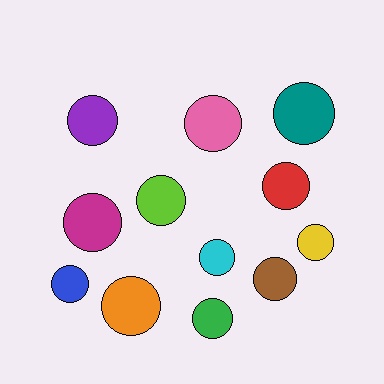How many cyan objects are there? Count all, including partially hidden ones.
There is 1 cyan object.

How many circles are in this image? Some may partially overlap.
There are 12 circles.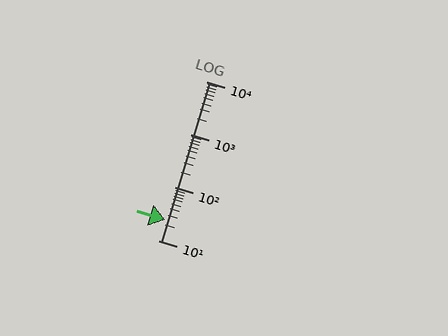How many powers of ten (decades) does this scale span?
The scale spans 3 decades, from 10 to 10000.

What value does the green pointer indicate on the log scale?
The pointer indicates approximately 24.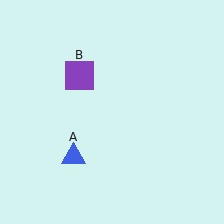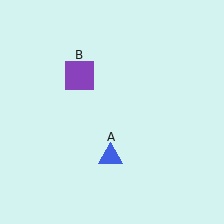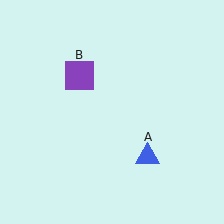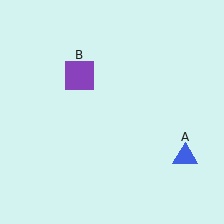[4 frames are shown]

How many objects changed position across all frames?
1 object changed position: blue triangle (object A).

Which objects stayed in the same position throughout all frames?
Purple square (object B) remained stationary.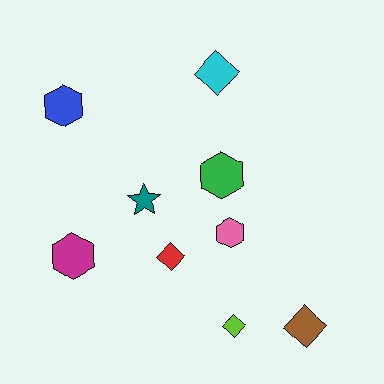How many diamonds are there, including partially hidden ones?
There are 4 diamonds.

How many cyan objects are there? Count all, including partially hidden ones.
There is 1 cyan object.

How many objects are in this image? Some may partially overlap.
There are 9 objects.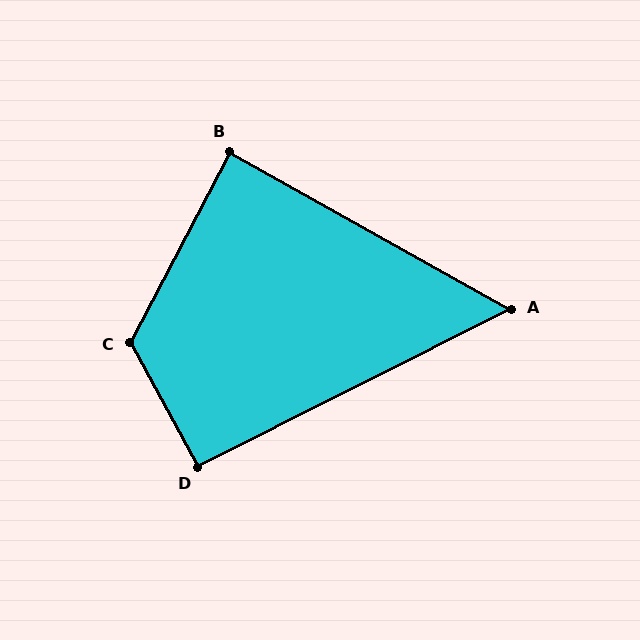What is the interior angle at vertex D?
Approximately 92 degrees (approximately right).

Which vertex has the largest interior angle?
C, at approximately 124 degrees.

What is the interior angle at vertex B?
Approximately 88 degrees (approximately right).